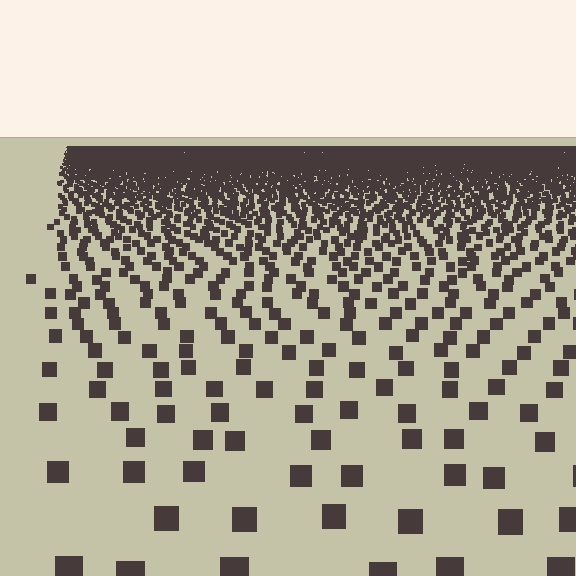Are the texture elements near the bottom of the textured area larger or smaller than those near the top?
Larger. Near the bottom, elements are closer to the viewer and appear at a bigger on-screen size.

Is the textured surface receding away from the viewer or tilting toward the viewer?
The surface is receding away from the viewer. Texture elements get smaller and denser toward the top.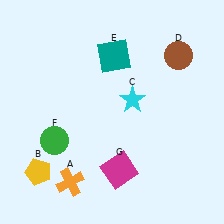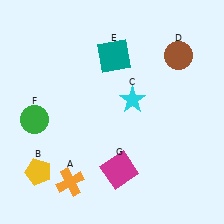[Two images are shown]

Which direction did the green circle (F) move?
The green circle (F) moved up.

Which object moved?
The green circle (F) moved up.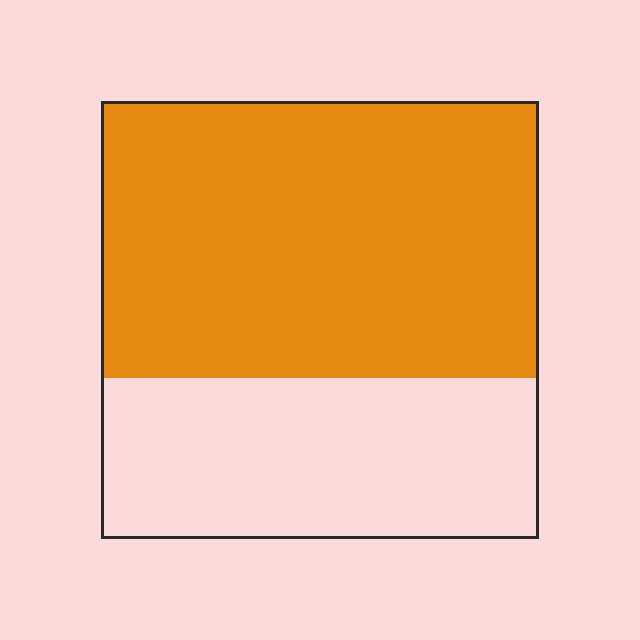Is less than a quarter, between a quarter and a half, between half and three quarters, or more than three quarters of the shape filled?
Between half and three quarters.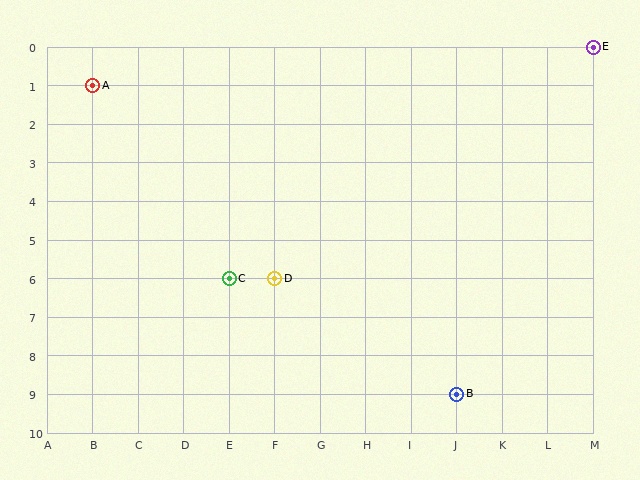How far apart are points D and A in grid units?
Points D and A are 4 columns and 5 rows apart (about 6.4 grid units diagonally).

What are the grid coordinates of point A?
Point A is at grid coordinates (B, 1).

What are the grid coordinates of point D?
Point D is at grid coordinates (F, 6).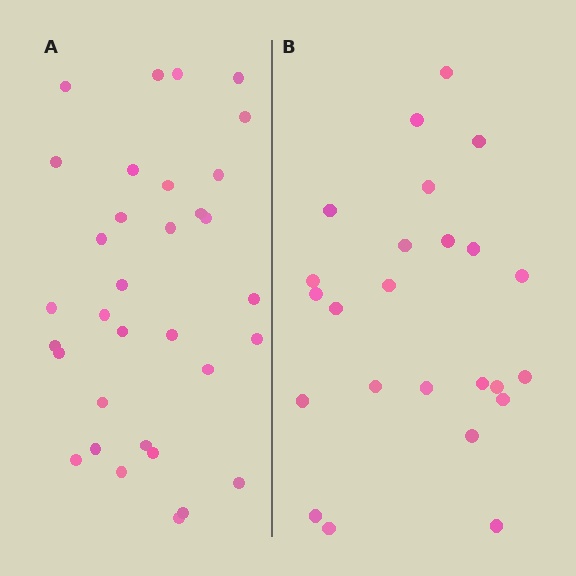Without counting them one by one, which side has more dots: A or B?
Region A (the left region) has more dots.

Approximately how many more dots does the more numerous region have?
Region A has roughly 8 or so more dots than region B.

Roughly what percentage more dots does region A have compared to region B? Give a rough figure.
About 40% more.